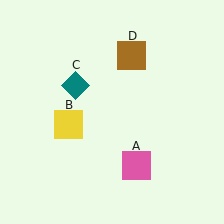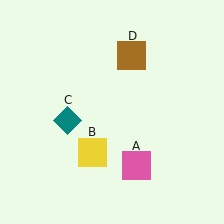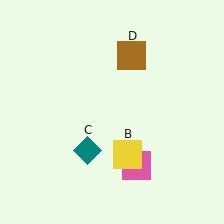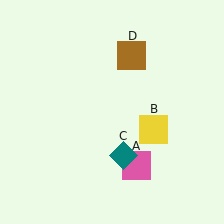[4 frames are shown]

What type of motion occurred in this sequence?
The yellow square (object B), teal diamond (object C) rotated counterclockwise around the center of the scene.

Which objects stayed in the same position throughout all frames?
Pink square (object A) and brown square (object D) remained stationary.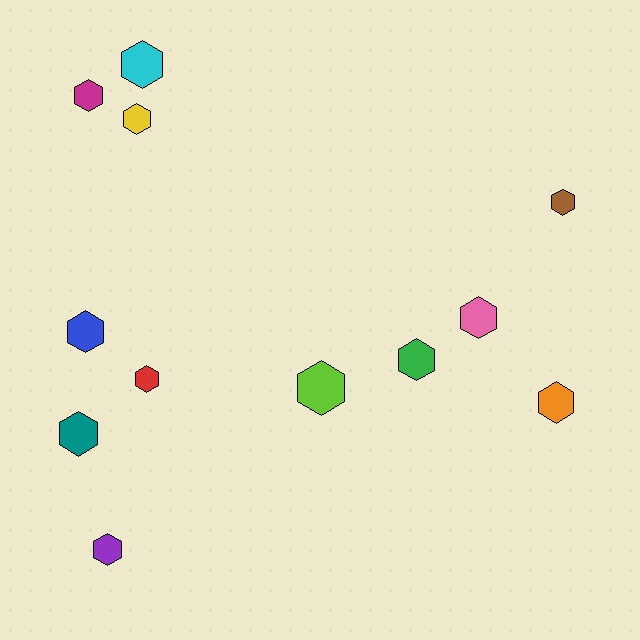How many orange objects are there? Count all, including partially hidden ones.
There is 1 orange object.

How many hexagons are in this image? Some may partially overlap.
There are 12 hexagons.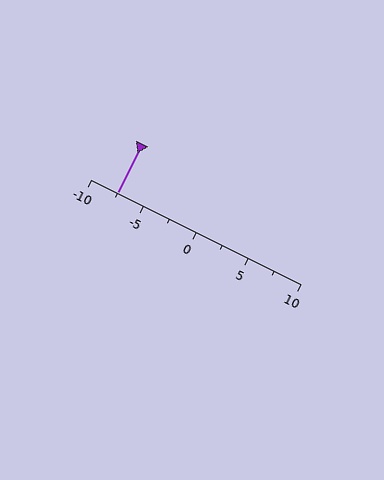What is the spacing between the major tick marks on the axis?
The major ticks are spaced 5 apart.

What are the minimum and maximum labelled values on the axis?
The axis runs from -10 to 10.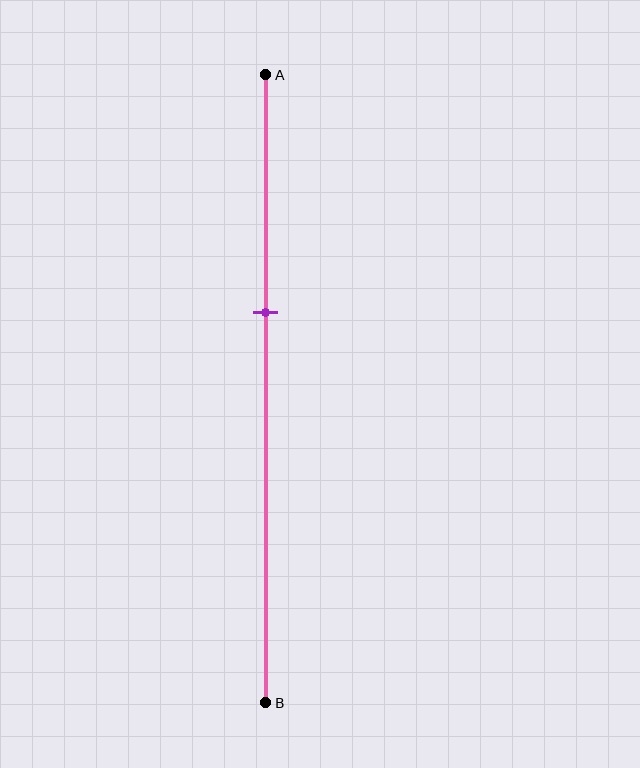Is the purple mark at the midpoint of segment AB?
No, the mark is at about 40% from A, not at the 50% midpoint.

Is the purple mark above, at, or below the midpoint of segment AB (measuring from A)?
The purple mark is above the midpoint of segment AB.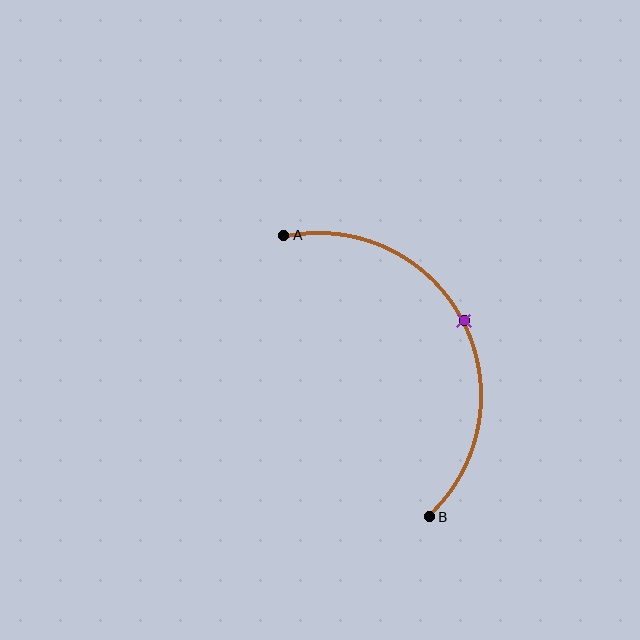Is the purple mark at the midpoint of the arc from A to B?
Yes. The purple mark lies on the arc at equal arc-length from both A and B — it is the arc midpoint.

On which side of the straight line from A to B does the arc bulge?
The arc bulges to the right of the straight line connecting A and B.